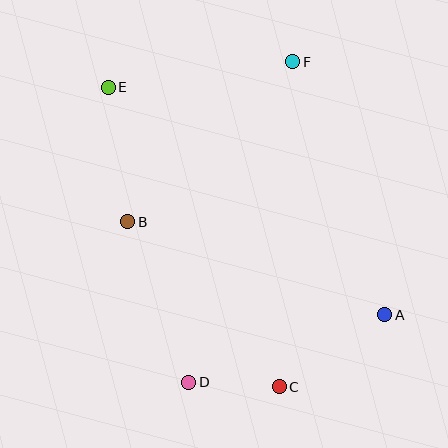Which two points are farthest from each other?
Points A and E are farthest from each other.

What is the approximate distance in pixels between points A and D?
The distance between A and D is approximately 207 pixels.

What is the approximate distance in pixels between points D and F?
The distance between D and F is approximately 337 pixels.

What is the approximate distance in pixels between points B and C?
The distance between B and C is approximately 224 pixels.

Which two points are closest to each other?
Points C and D are closest to each other.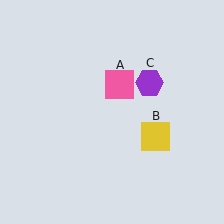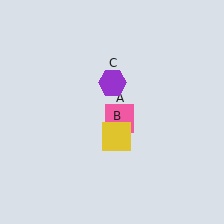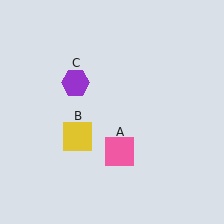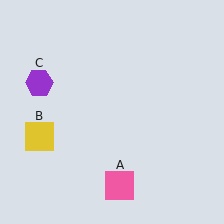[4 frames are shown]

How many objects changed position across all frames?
3 objects changed position: pink square (object A), yellow square (object B), purple hexagon (object C).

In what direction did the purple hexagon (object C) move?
The purple hexagon (object C) moved left.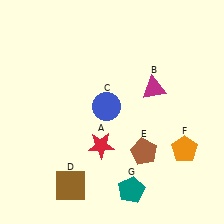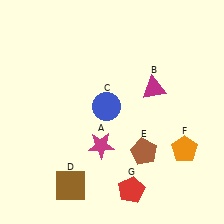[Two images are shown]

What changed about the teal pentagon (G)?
In Image 1, G is teal. In Image 2, it changed to red.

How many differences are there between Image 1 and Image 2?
There are 2 differences between the two images.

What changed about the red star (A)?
In Image 1, A is red. In Image 2, it changed to magenta.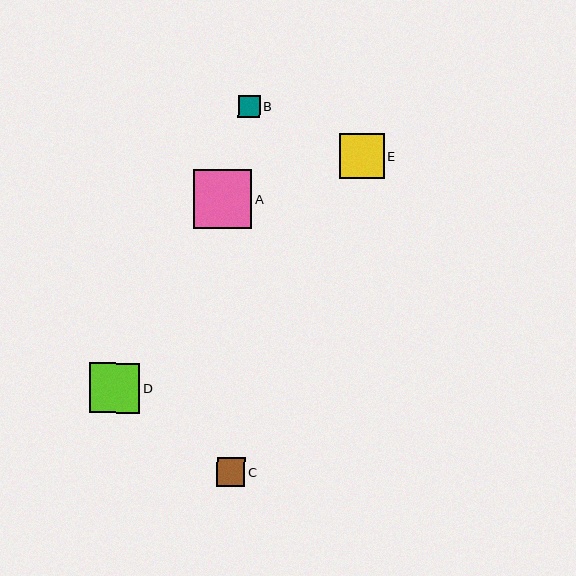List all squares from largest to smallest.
From largest to smallest: A, D, E, C, B.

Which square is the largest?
Square A is the largest with a size of approximately 59 pixels.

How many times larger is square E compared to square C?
Square E is approximately 1.6 times the size of square C.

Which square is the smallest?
Square B is the smallest with a size of approximately 22 pixels.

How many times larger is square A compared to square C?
Square A is approximately 2.1 times the size of square C.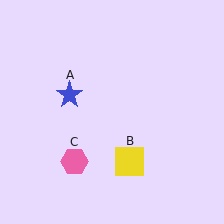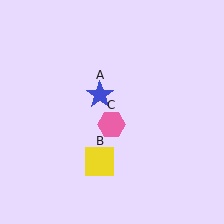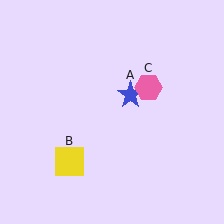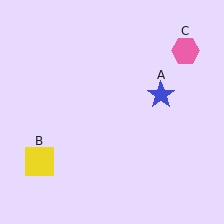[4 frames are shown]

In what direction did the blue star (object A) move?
The blue star (object A) moved right.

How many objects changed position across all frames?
3 objects changed position: blue star (object A), yellow square (object B), pink hexagon (object C).